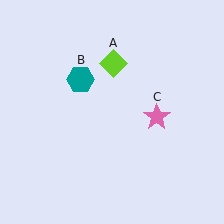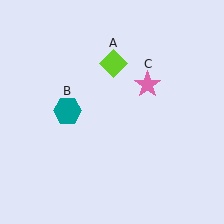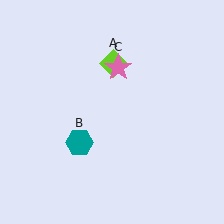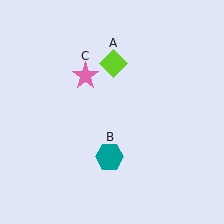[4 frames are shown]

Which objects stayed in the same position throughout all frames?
Lime diamond (object A) remained stationary.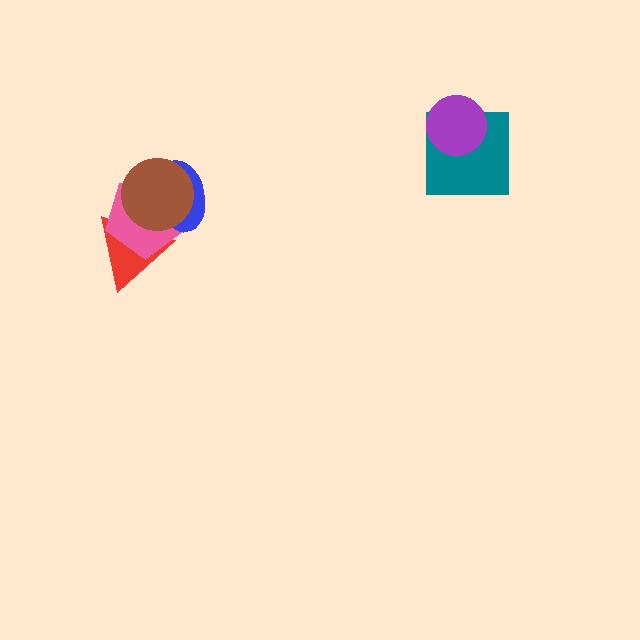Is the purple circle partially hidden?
No, no other shape covers it.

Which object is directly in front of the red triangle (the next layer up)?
The pink pentagon is directly in front of the red triangle.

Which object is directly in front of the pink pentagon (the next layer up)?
The blue ellipse is directly in front of the pink pentagon.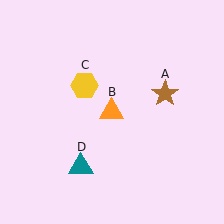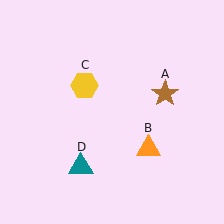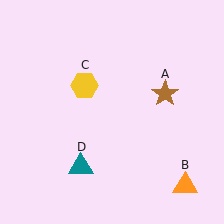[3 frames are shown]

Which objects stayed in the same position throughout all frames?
Brown star (object A) and yellow hexagon (object C) and teal triangle (object D) remained stationary.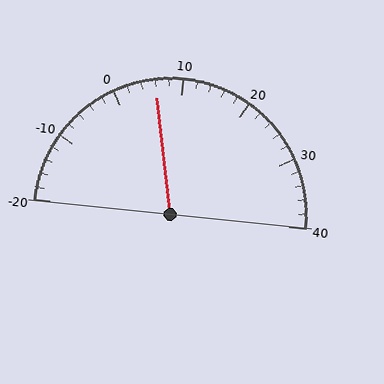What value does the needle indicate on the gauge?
The needle indicates approximately 6.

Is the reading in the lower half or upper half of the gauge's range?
The reading is in the lower half of the range (-20 to 40).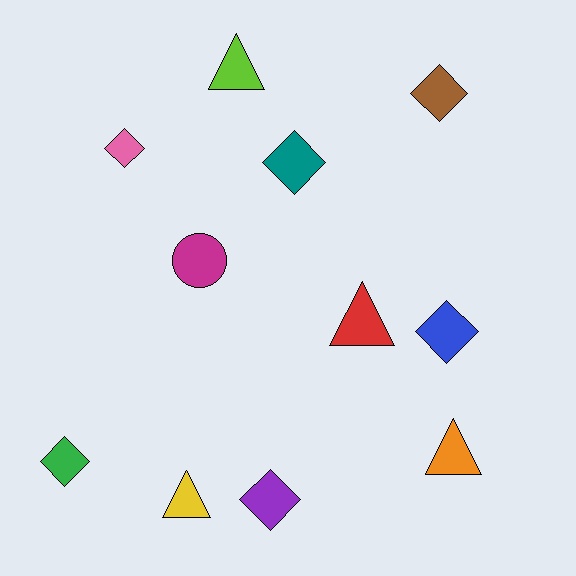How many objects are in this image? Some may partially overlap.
There are 11 objects.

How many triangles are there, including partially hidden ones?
There are 4 triangles.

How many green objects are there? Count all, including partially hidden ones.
There is 1 green object.